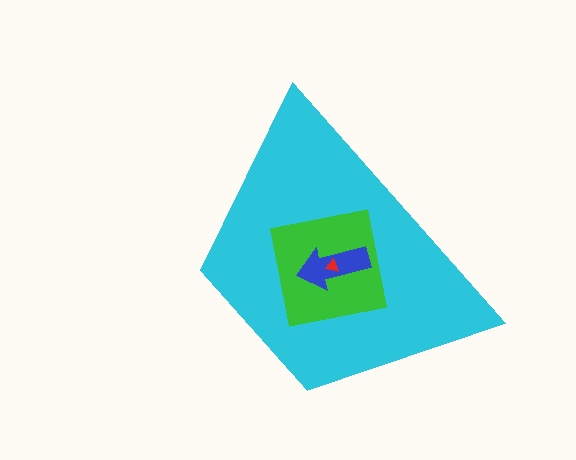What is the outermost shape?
The cyan trapezoid.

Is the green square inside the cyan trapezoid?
Yes.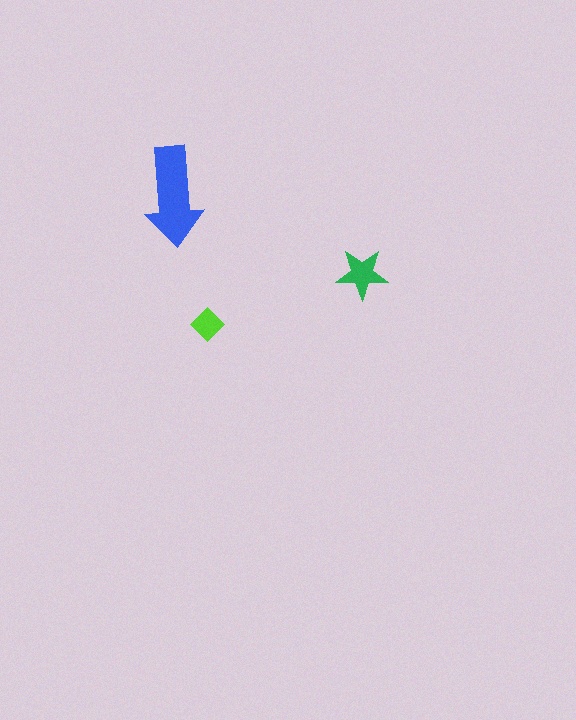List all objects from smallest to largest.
The lime diamond, the green star, the blue arrow.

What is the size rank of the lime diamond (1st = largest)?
3rd.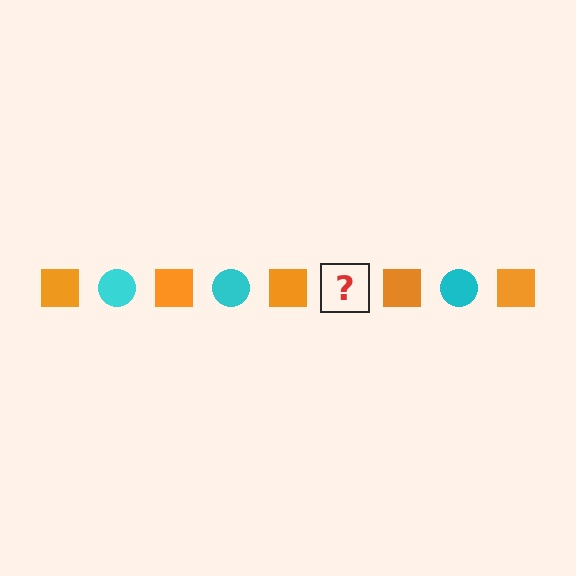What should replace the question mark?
The question mark should be replaced with a cyan circle.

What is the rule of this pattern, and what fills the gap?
The rule is that the pattern alternates between orange square and cyan circle. The gap should be filled with a cyan circle.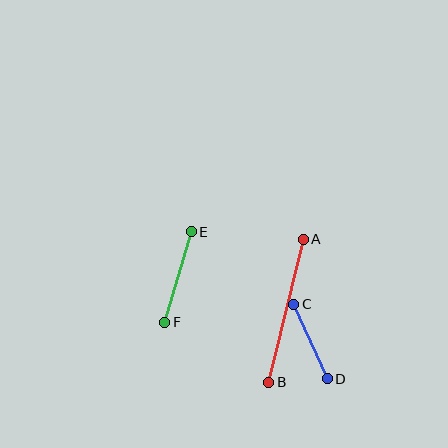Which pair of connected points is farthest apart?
Points A and B are farthest apart.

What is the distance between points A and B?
The distance is approximately 147 pixels.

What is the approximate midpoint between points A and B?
The midpoint is at approximately (286, 311) pixels.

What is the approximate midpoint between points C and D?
The midpoint is at approximately (311, 341) pixels.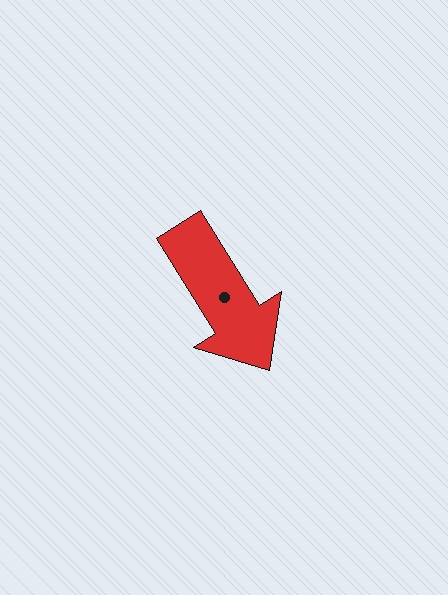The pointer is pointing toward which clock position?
Roughly 5 o'clock.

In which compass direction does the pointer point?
Southeast.